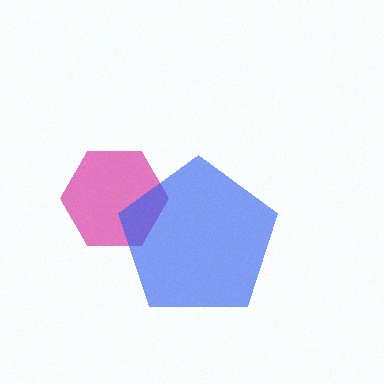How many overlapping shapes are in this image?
There are 2 overlapping shapes in the image.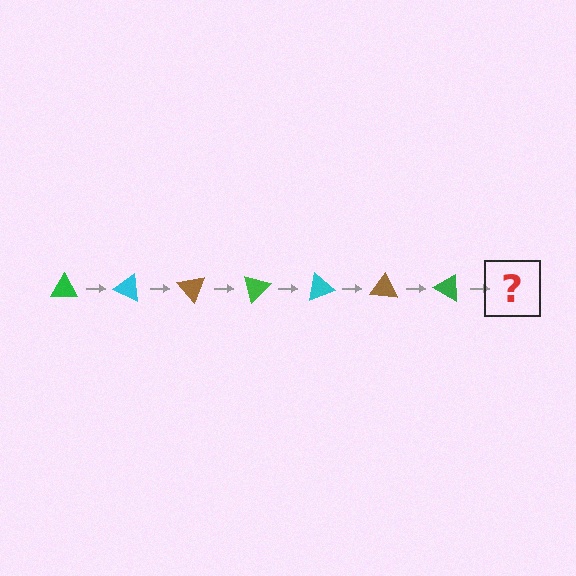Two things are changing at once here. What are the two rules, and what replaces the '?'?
The two rules are that it rotates 25 degrees each step and the color cycles through green, cyan, and brown. The '?' should be a cyan triangle, rotated 175 degrees from the start.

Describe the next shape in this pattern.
It should be a cyan triangle, rotated 175 degrees from the start.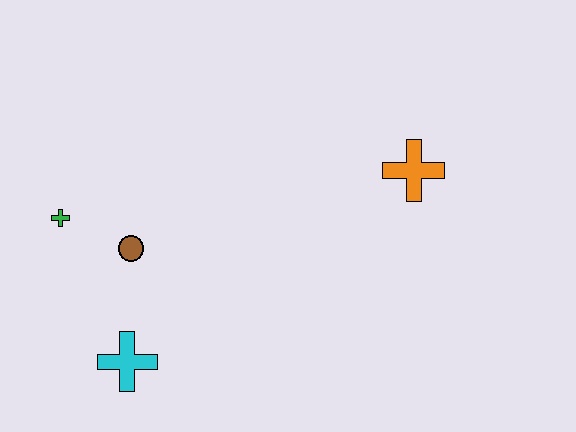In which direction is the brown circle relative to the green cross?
The brown circle is to the right of the green cross.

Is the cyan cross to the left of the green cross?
No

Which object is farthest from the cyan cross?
The orange cross is farthest from the cyan cross.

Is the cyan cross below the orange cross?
Yes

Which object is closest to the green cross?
The brown circle is closest to the green cross.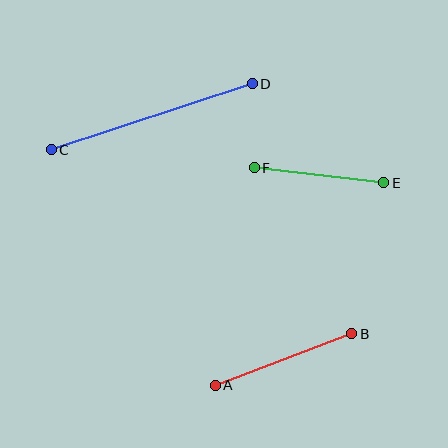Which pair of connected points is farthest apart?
Points C and D are farthest apart.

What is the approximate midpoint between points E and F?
The midpoint is at approximately (319, 175) pixels.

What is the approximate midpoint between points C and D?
The midpoint is at approximately (152, 117) pixels.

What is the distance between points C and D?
The distance is approximately 211 pixels.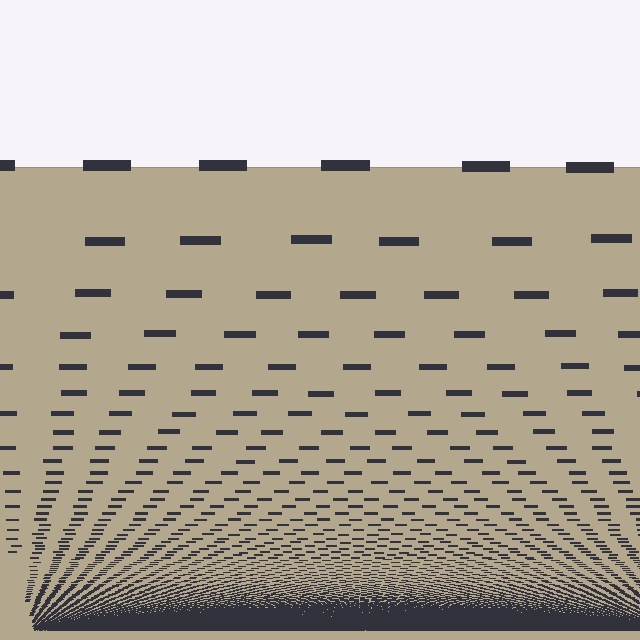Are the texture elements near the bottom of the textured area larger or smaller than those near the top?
Smaller. The gradient is inverted — elements near the bottom are smaller and denser.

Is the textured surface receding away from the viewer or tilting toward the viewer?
The surface appears to tilt toward the viewer. Texture elements get larger and sparser toward the top.